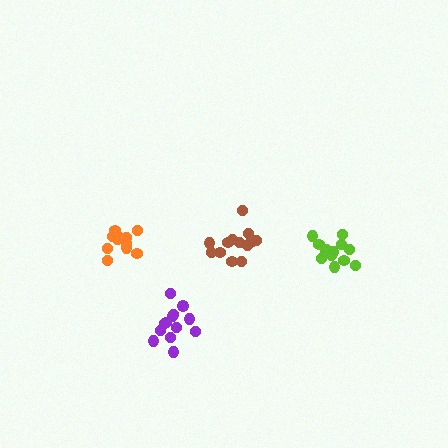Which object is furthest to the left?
The orange cluster is leftmost.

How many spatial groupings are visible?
There are 4 spatial groupings.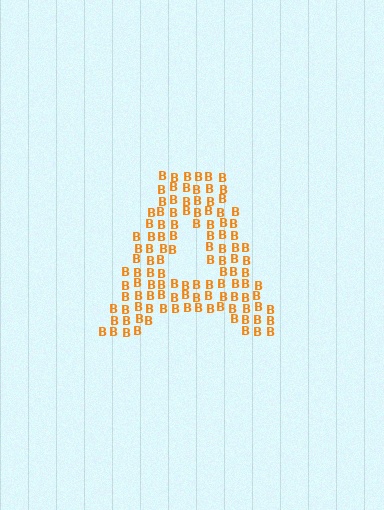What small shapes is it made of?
It is made of small letter B's.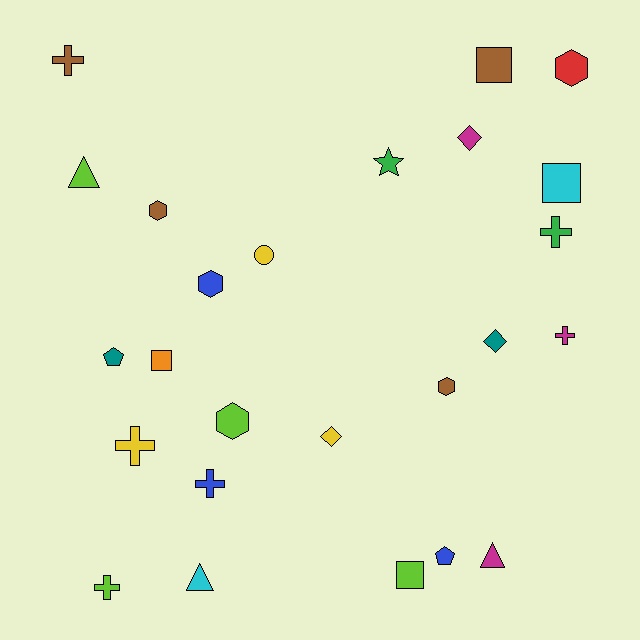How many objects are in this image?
There are 25 objects.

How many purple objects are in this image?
There are no purple objects.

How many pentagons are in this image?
There are 2 pentagons.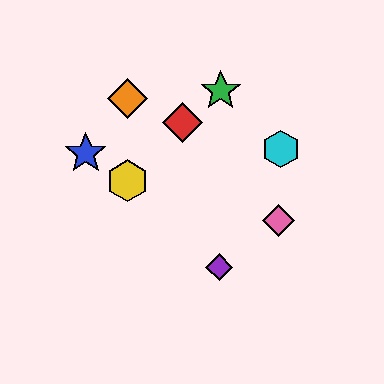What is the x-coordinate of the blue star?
The blue star is at x≈86.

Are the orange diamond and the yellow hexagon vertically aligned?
Yes, both are at x≈128.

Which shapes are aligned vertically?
The yellow hexagon, the orange diamond are aligned vertically.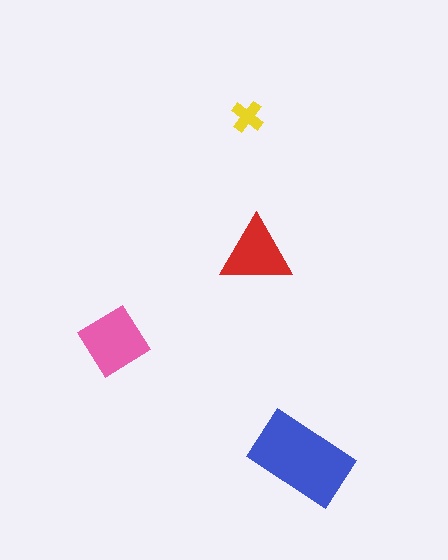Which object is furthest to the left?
The pink diamond is leftmost.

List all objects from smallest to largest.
The yellow cross, the red triangle, the pink diamond, the blue rectangle.